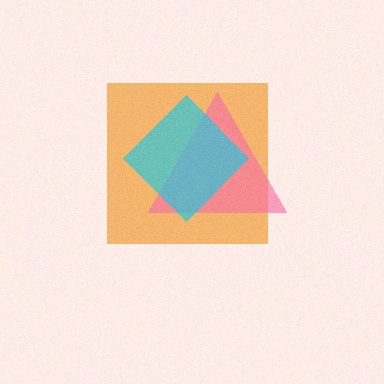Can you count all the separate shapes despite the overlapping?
Yes, there are 3 separate shapes.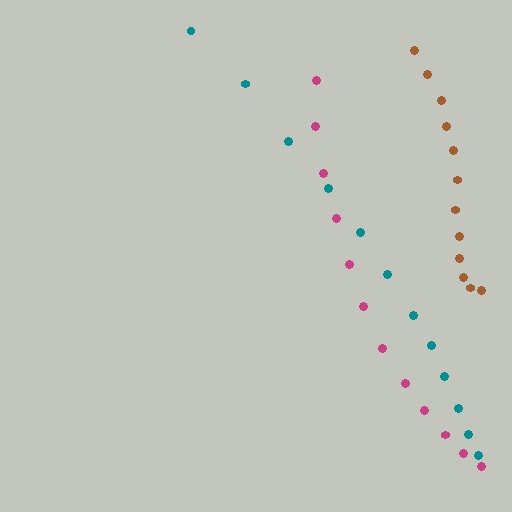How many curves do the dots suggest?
There are 3 distinct paths.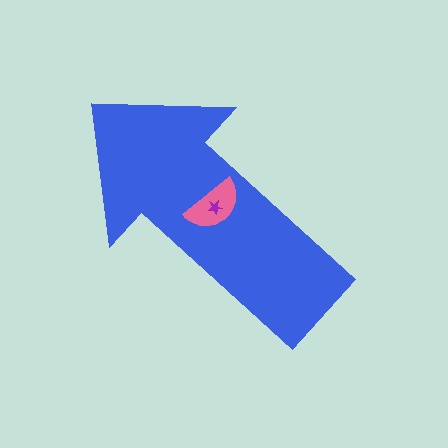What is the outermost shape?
The blue arrow.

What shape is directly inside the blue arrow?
The pink semicircle.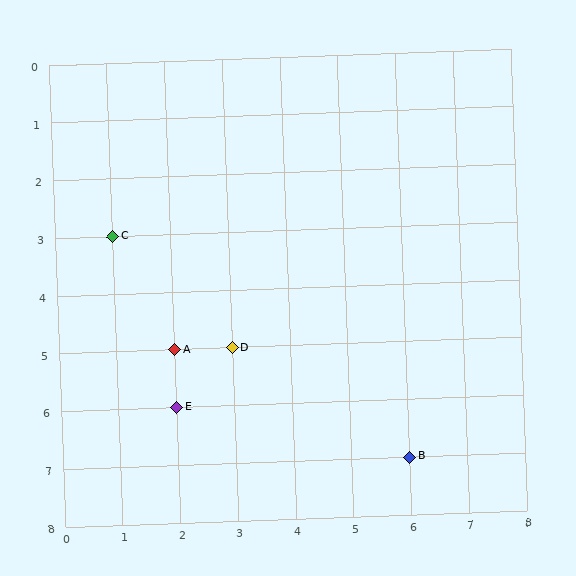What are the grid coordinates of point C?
Point C is at grid coordinates (1, 3).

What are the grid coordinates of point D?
Point D is at grid coordinates (3, 5).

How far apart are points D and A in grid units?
Points D and A are 1 column apart.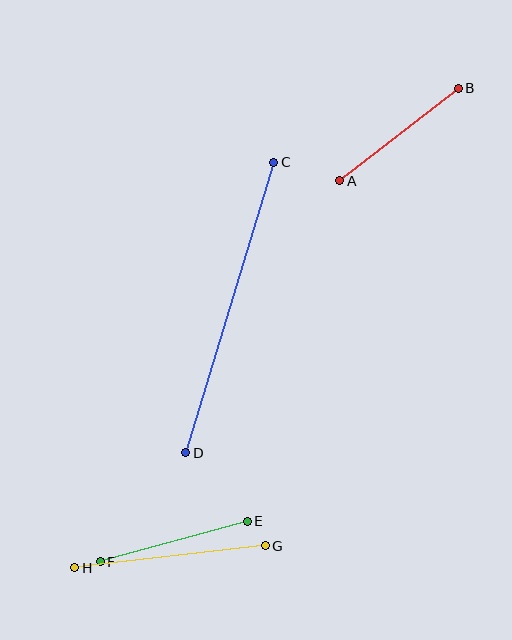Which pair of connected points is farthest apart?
Points C and D are farthest apart.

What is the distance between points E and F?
The distance is approximately 152 pixels.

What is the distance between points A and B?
The distance is approximately 150 pixels.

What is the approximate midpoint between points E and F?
The midpoint is at approximately (174, 541) pixels.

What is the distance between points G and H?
The distance is approximately 192 pixels.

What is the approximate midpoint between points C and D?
The midpoint is at approximately (230, 307) pixels.